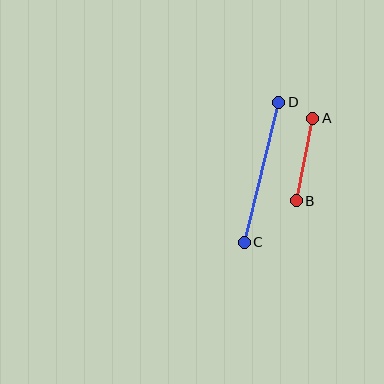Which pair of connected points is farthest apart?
Points C and D are farthest apart.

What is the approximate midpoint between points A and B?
The midpoint is at approximately (305, 160) pixels.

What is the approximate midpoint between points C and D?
The midpoint is at approximately (262, 172) pixels.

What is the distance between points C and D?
The distance is approximately 145 pixels.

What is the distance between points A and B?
The distance is approximately 84 pixels.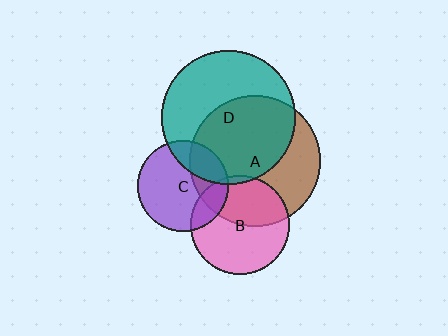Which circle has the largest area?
Circle D (teal).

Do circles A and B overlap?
Yes.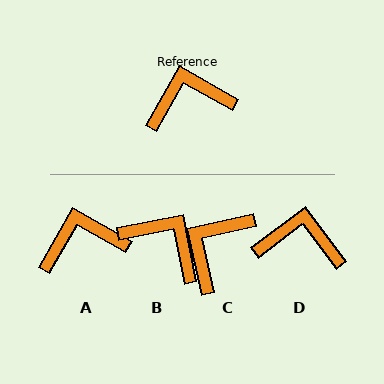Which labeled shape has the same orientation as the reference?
A.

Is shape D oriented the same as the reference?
No, it is off by about 23 degrees.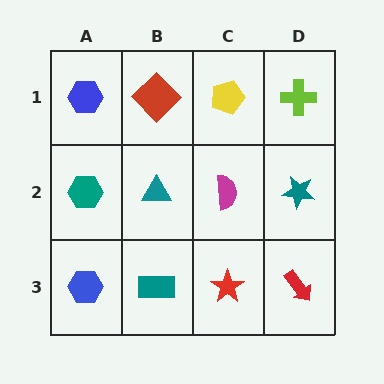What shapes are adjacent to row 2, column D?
A lime cross (row 1, column D), a red arrow (row 3, column D), a magenta semicircle (row 2, column C).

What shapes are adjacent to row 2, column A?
A blue hexagon (row 1, column A), a blue hexagon (row 3, column A), a teal triangle (row 2, column B).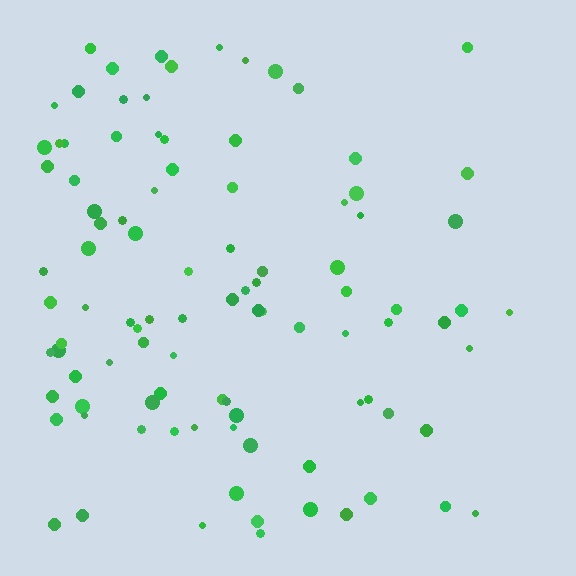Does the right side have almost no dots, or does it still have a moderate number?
Still a moderate number, just noticeably fewer than the left.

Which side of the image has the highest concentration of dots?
The left.